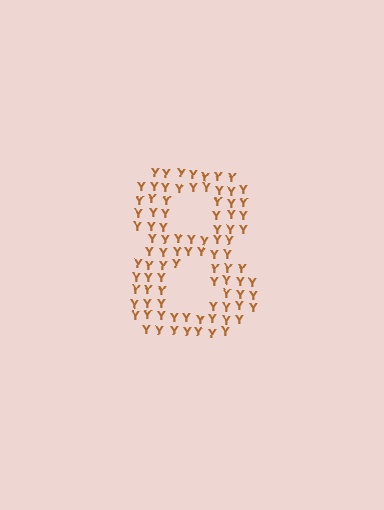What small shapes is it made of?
It is made of small letter Y's.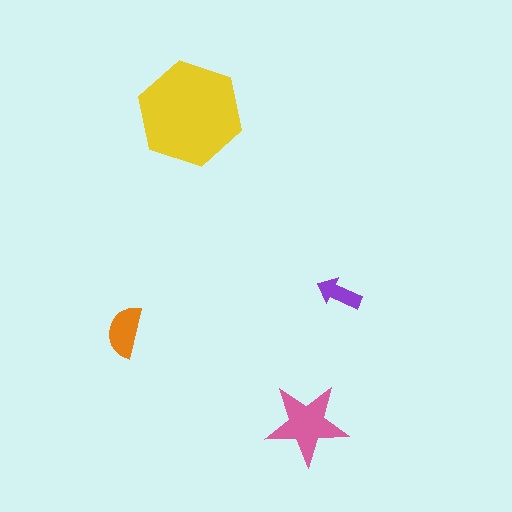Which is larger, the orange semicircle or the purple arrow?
The orange semicircle.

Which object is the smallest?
The purple arrow.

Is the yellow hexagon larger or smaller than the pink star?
Larger.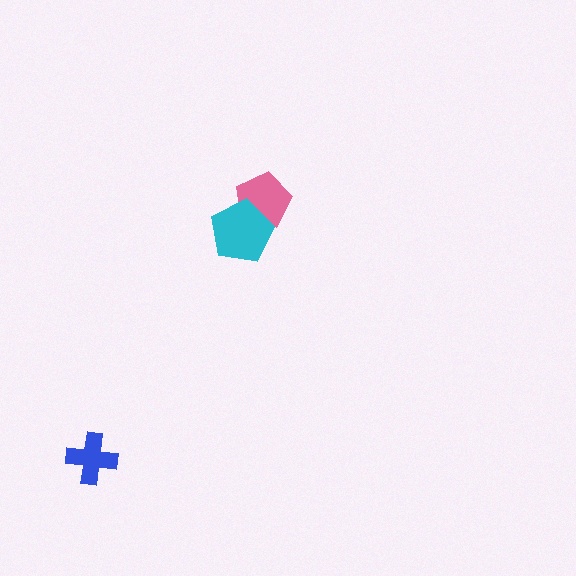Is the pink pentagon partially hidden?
Yes, it is partially covered by another shape.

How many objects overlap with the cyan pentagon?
1 object overlaps with the cyan pentagon.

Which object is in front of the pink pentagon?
The cyan pentagon is in front of the pink pentagon.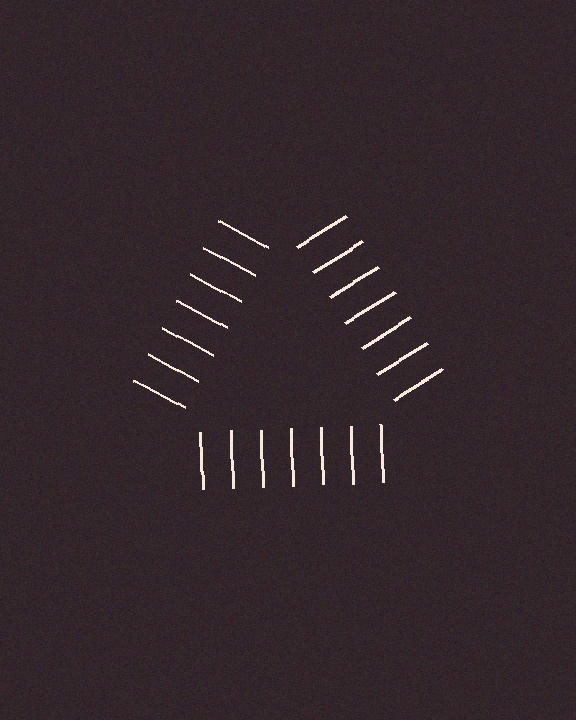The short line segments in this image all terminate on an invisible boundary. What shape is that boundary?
An illusory triangle — the line segments terminate on its edges but no continuous stroke is drawn.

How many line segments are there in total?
21 — 7 along each of the 3 edges.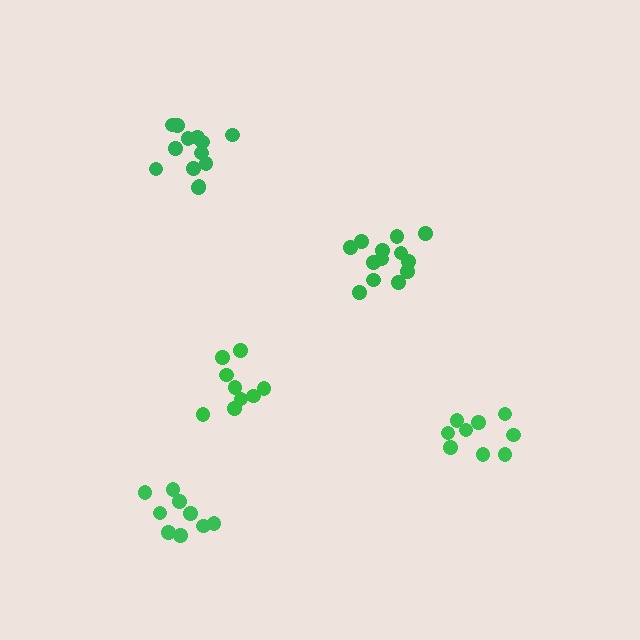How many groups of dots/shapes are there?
There are 5 groups.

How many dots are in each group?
Group 1: 9 dots, Group 2: 10 dots, Group 3: 9 dots, Group 4: 13 dots, Group 5: 13 dots (54 total).